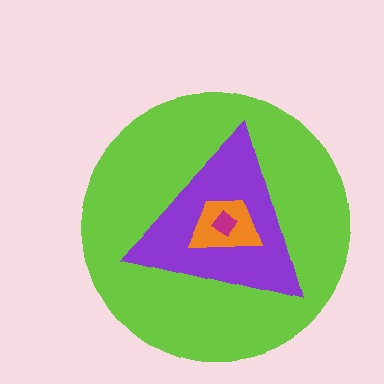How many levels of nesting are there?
4.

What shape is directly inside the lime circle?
The purple triangle.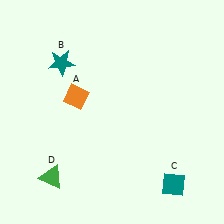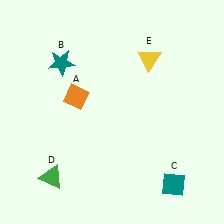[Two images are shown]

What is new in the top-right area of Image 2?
A yellow triangle (E) was added in the top-right area of Image 2.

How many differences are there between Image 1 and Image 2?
There is 1 difference between the two images.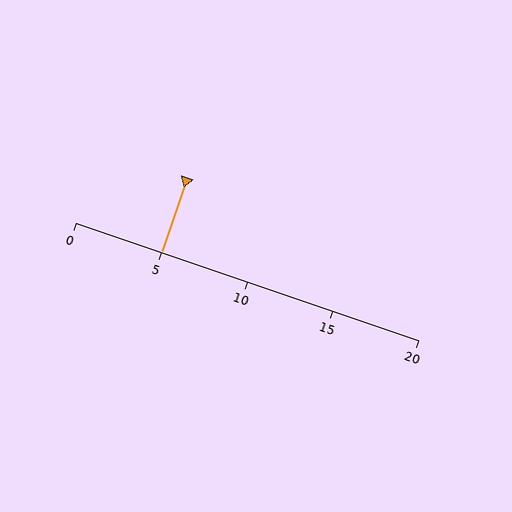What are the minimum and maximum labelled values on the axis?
The axis runs from 0 to 20.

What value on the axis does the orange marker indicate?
The marker indicates approximately 5.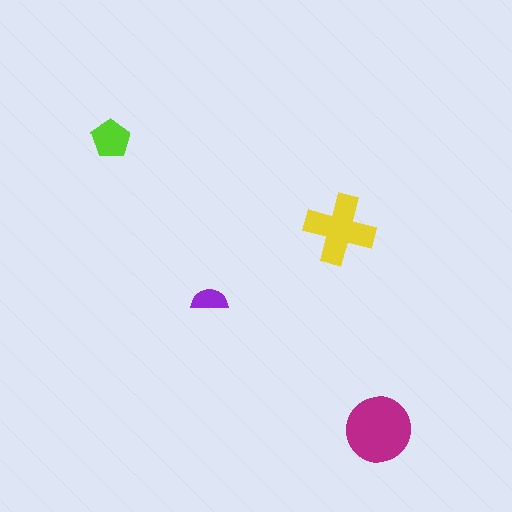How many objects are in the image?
There are 4 objects in the image.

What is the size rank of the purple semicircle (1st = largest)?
4th.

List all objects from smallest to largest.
The purple semicircle, the lime pentagon, the yellow cross, the magenta circle.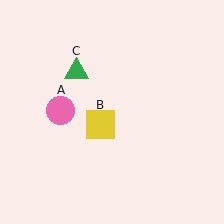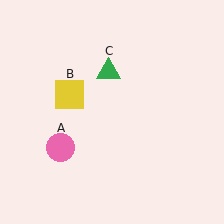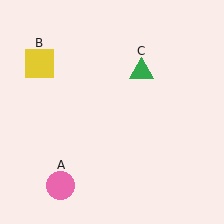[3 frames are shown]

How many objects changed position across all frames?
3 objects changed position: pink circle (object A), yellow square (object B), green triangle (object C).